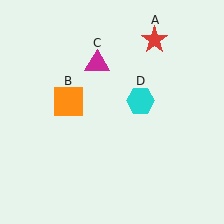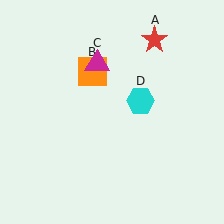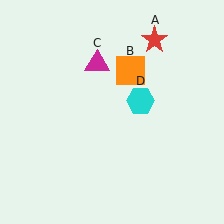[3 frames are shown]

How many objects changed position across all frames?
1 object changed position: orange square (object B).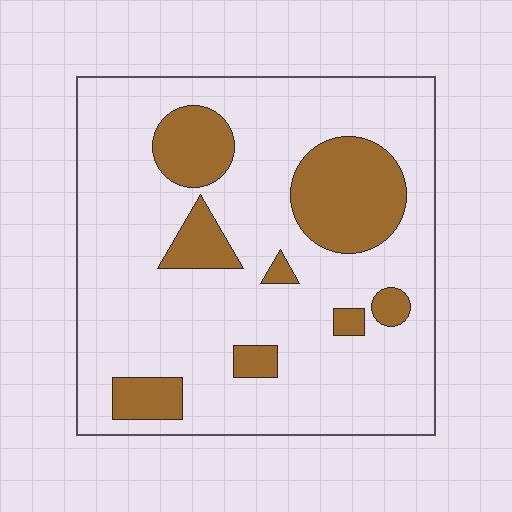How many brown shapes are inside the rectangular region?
8.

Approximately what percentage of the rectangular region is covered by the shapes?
Approximately 20%.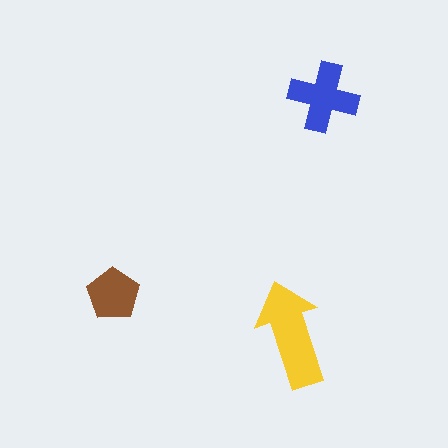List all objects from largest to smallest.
The yellow arrow, the blue cross, the brown pentagon.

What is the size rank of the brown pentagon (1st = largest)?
3rd.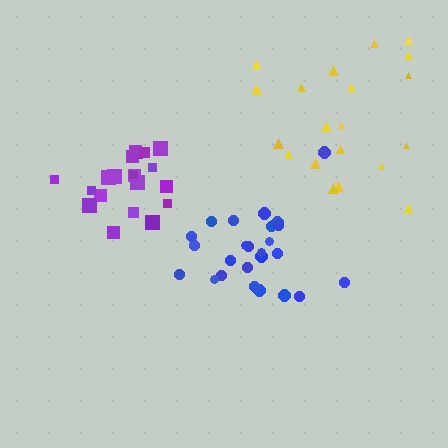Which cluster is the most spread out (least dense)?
Yellow.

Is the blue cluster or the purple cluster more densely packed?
Purple.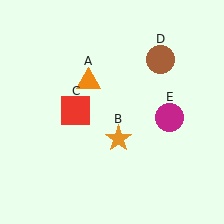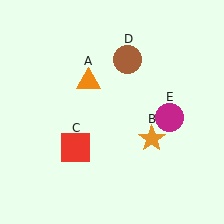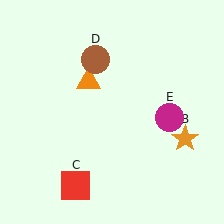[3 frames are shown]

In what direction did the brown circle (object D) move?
The brown circle (object D) moved left.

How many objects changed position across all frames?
3 objects changed position: orange star (object B), red square (object C), brown circle (object D).